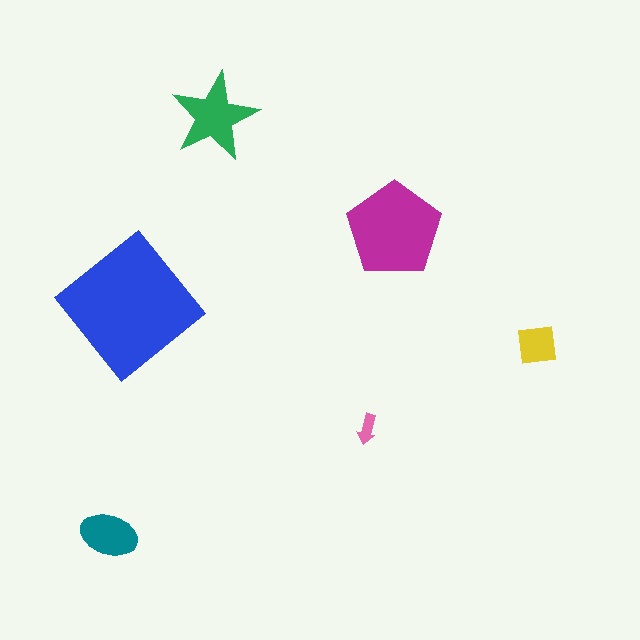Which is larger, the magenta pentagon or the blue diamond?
The blue diamond.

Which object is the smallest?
The pink arrow.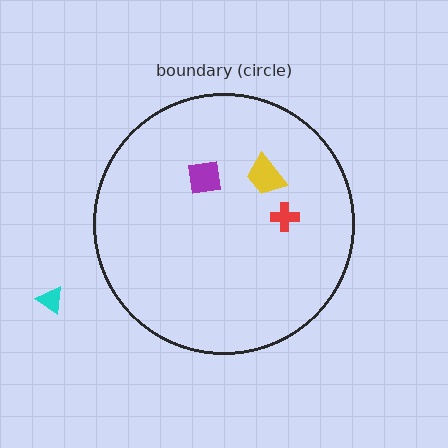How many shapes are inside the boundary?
3 inside, 1 outside.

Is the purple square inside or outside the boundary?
Inside.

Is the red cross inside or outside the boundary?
Inside.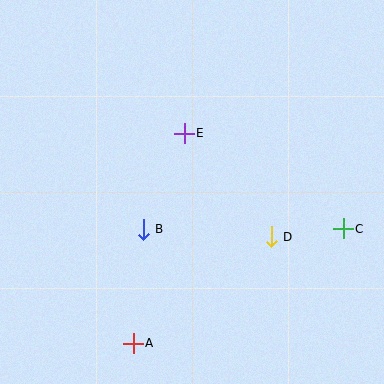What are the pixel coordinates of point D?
Point D is at (271, 237).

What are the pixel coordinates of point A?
Point A is at (133, 343).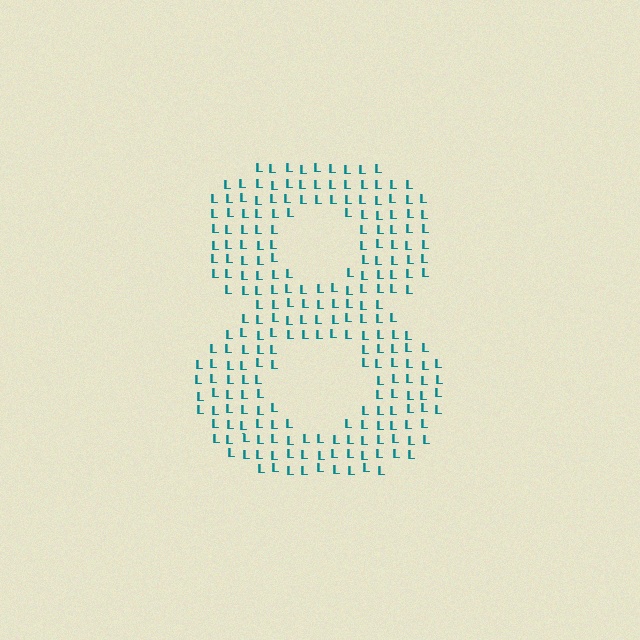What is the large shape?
The large shape is the digit 8.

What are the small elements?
The small elements are letter L's.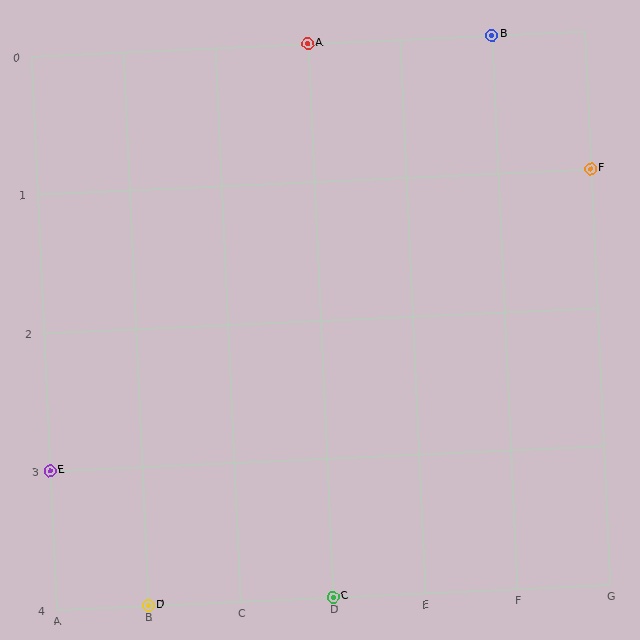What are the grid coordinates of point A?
Point A is at grid coordinates (D, 0).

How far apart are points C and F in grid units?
Points C and F are 3 columns and 3 rows apart (about 4.2 grid units diagonally).